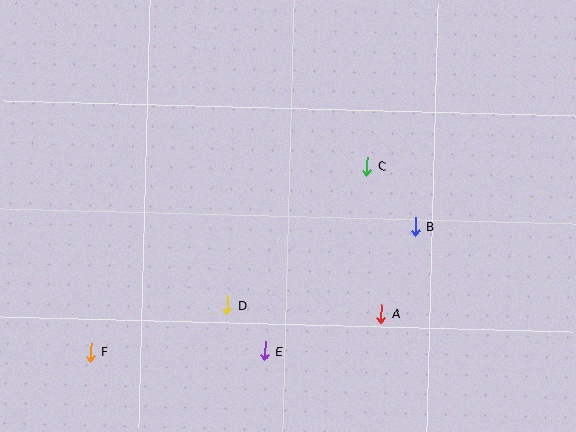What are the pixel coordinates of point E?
Point E is at (264, 351).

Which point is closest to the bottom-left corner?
Point F is closest to the bottom-left corner.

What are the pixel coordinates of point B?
Point B is at (415, 226).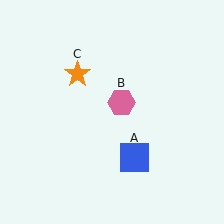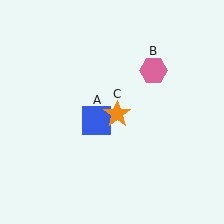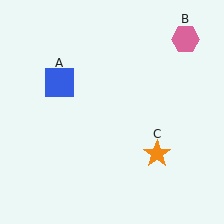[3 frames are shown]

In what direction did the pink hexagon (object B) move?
The pink hexagon (object B) moved up and to the right.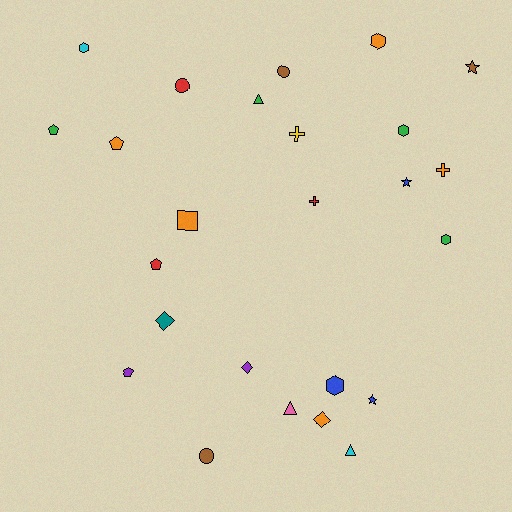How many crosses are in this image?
There are 3 crosses.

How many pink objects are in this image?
There is 1 pink object.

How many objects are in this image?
There are 25 objects.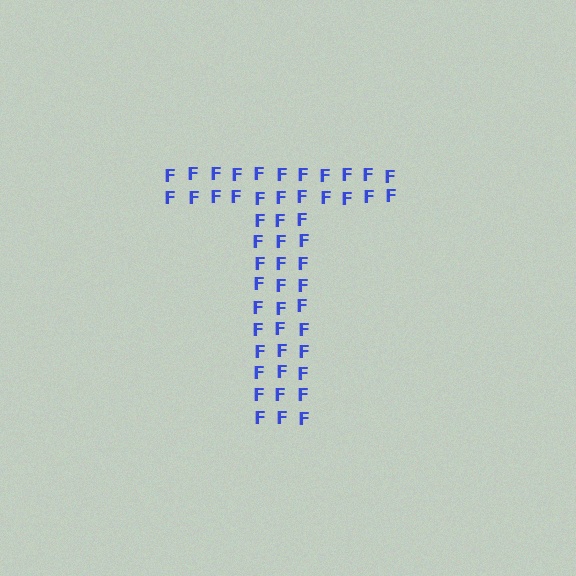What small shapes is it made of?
It is made of small letter F's.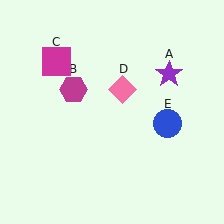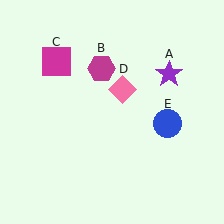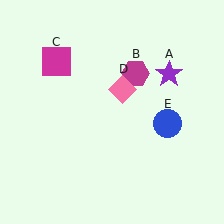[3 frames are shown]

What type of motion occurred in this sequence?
The magenta hexagon (object B) rotated clockwise around the center of the scene.